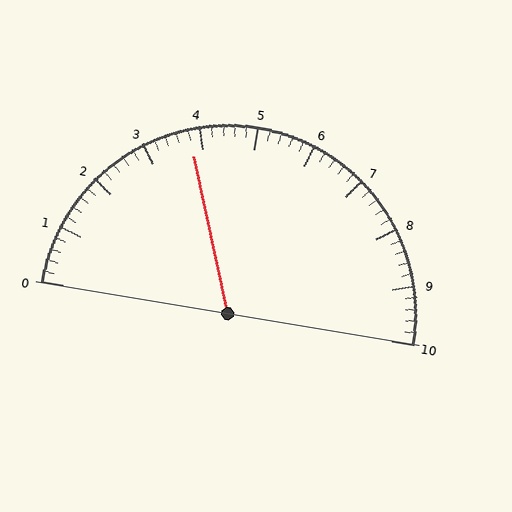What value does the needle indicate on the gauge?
The needle indicates approximately 3.8.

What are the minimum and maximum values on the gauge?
The gauge ranges from 0 to 10.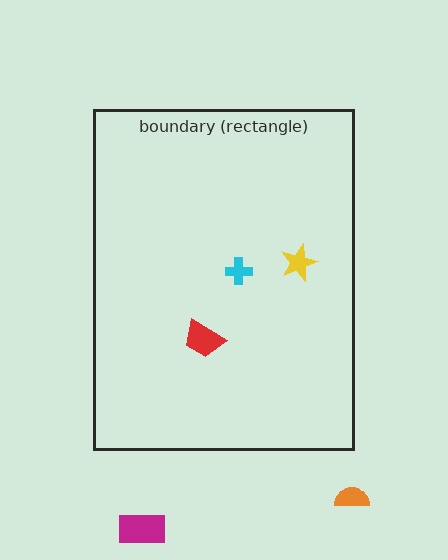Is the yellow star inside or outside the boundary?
Inside.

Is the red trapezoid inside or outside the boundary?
Inside.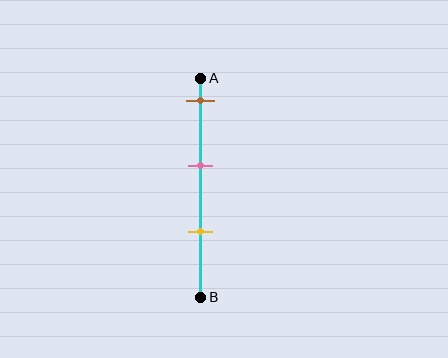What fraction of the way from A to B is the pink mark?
The pink mark is approximately 40% (0.4) of the way from A to B.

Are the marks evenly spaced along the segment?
Yes, the marks are approximately evenly spaced.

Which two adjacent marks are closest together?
The pink and yellow marks are the closest adjacent pair.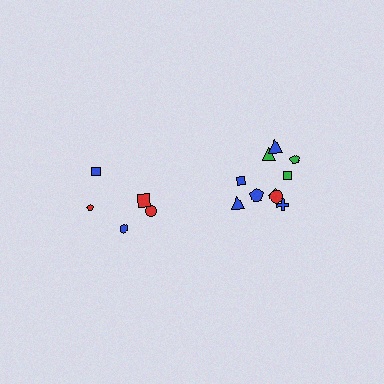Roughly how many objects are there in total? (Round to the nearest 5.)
Roughly 15 objects in total.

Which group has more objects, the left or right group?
The right group.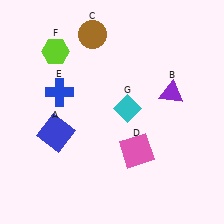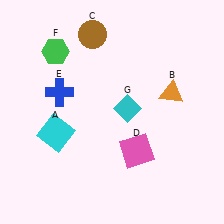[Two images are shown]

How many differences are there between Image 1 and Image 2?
There are 3 differences between the two images.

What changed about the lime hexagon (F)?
In Image 1, F is lime. In Image 2, it changed to green.